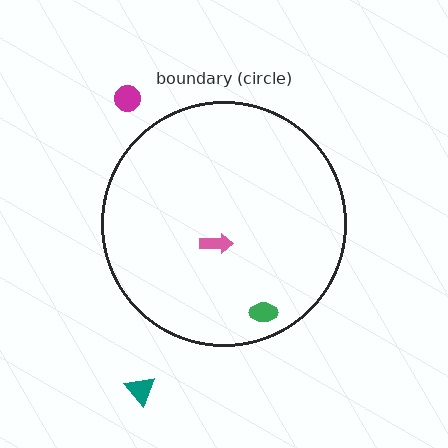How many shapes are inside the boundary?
2 inside, 2 outside.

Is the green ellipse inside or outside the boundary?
Inside.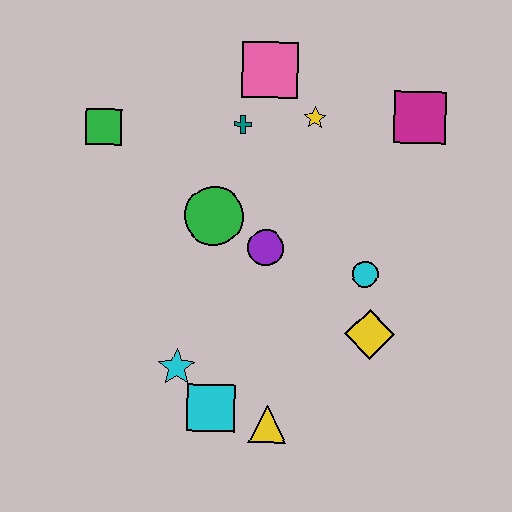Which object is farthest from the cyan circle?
The green square is farthest from the cyan circle.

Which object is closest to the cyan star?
The cyan square is closest to the cyan star.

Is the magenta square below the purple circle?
No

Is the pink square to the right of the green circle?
Yes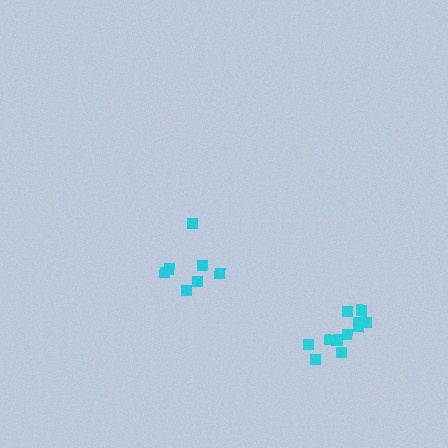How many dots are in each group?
Group 1: 7 dots, Group 2: 11 dots (18 total).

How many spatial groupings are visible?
There are 2 spatial groupings.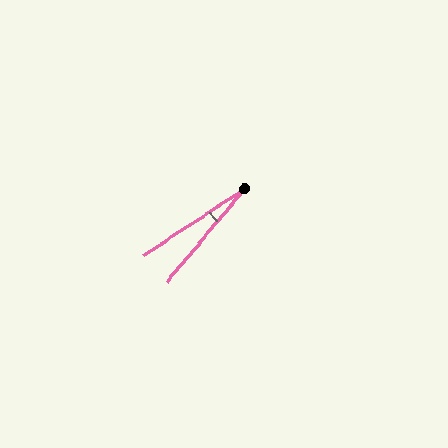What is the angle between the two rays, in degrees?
Approximately 17 degrees.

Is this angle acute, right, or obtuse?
It is acute.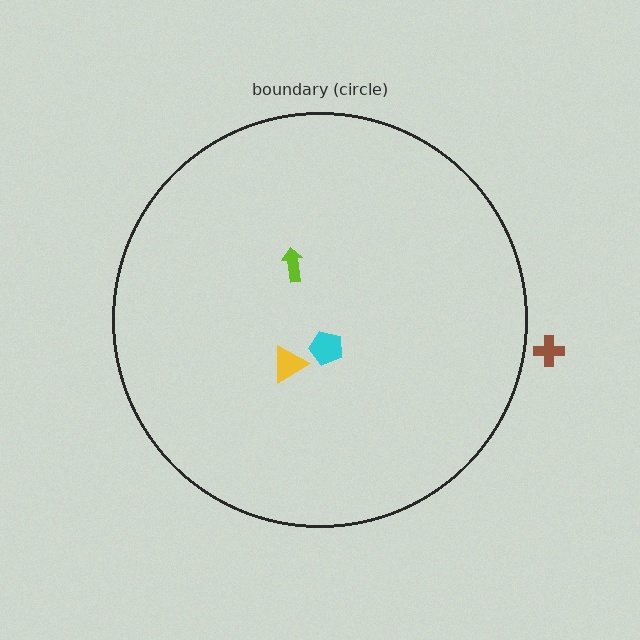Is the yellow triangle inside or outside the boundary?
Inside.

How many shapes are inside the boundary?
3 inside, 1 outside.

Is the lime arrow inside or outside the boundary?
Inside.